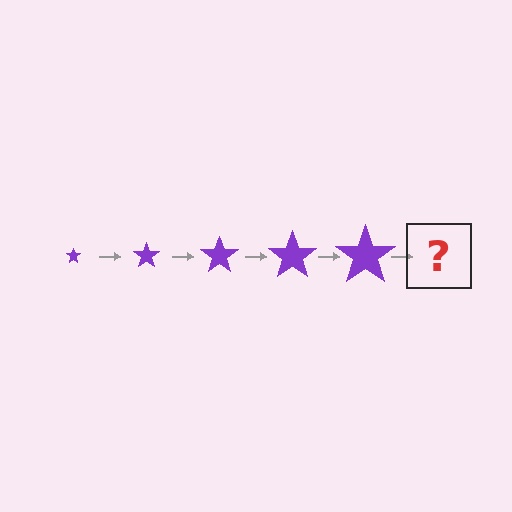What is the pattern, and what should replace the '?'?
The pattern is that the star gets progressively larger each step. The '?' should be a purple star, larger than the previous one.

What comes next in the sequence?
The next element should be a purple star, larger than the previous one.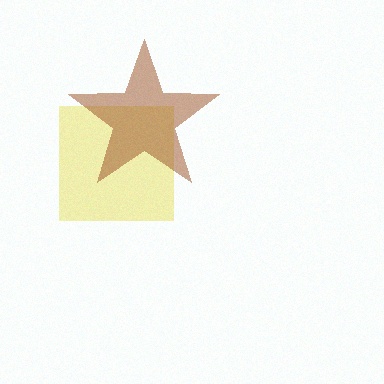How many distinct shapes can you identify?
There are 2 distinct shapes: a yellow square, a brown star.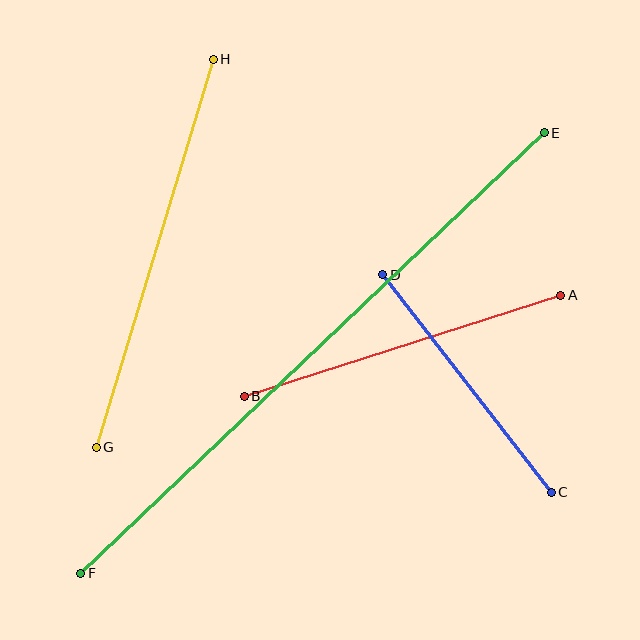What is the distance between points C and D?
The distance is approximately 275 pixels.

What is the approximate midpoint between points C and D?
The midpoint is at approximately (467, 384) pixels.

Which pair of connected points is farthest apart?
Points E and F are farthest apart.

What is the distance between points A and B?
The distance is approximately 332 pixels.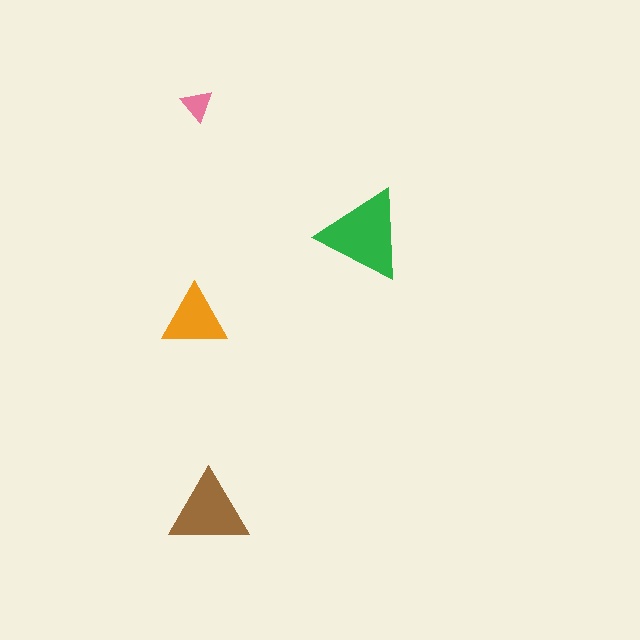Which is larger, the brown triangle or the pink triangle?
The brown one.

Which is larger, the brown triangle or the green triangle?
The green one.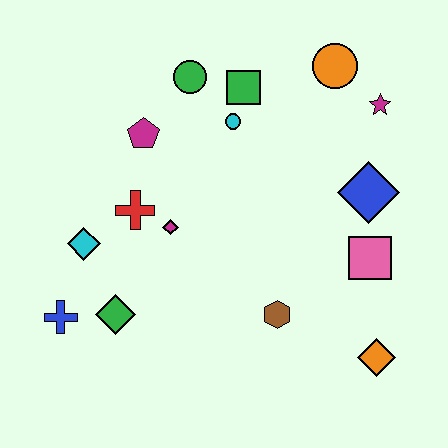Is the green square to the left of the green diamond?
No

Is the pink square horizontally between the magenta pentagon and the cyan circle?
No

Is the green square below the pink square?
No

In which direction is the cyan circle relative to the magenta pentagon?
The cyan circle is to the right of the magenta pentagon.